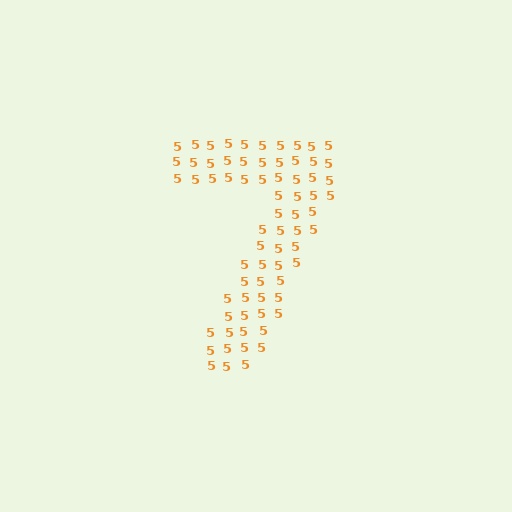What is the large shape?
The large shape is the digit 7.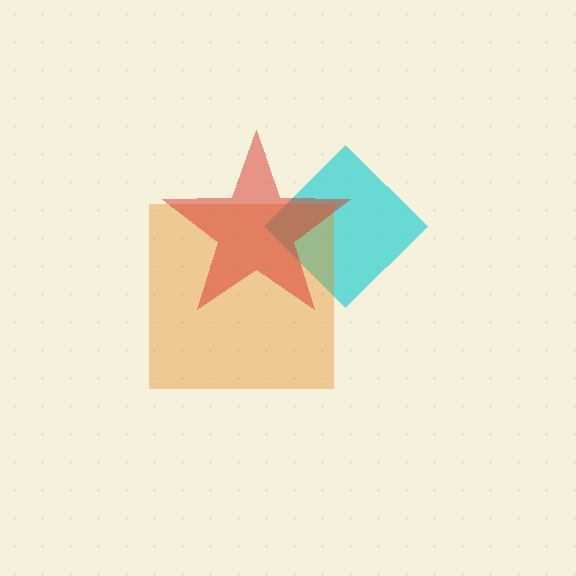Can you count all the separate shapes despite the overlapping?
Yes, there are 3 separate shapes.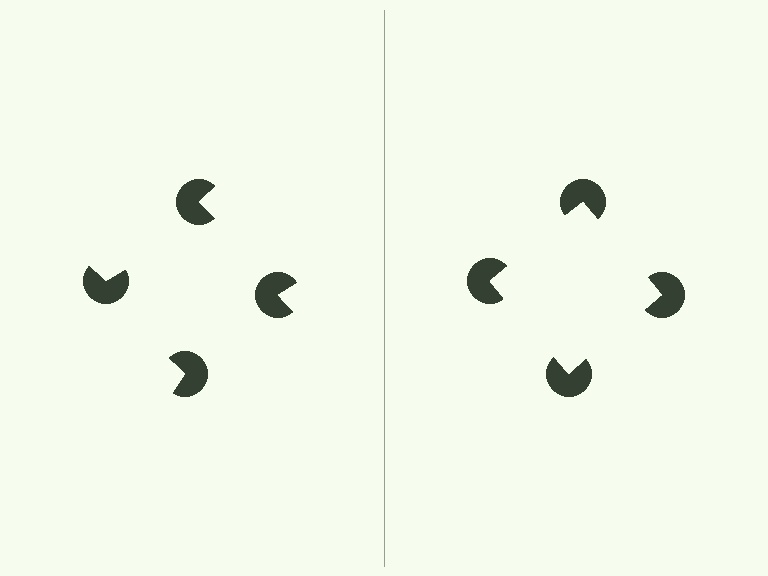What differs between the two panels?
The pac-man discs are positioned identically on both sides; only the wedge orientations differ. On the right they align to a square; on the left they are misaligned.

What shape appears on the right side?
An illusory square.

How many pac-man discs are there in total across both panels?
8 — 4 on each side.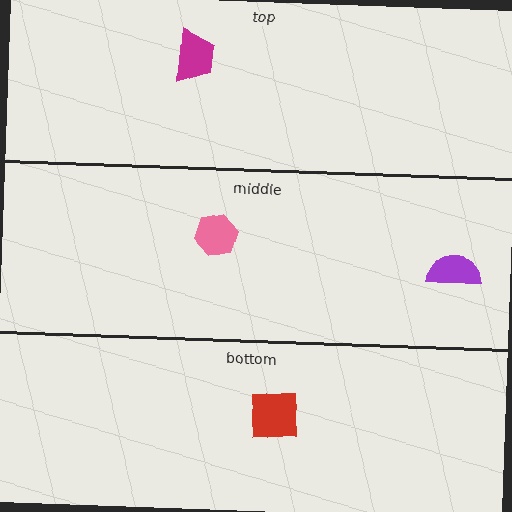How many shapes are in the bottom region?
1.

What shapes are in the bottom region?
The red square.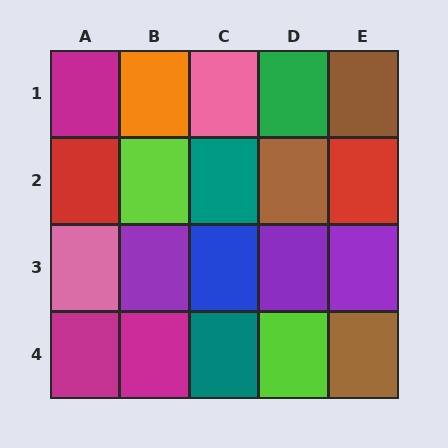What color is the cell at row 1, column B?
Orange.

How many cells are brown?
3 cells are brown.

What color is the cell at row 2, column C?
Teal.